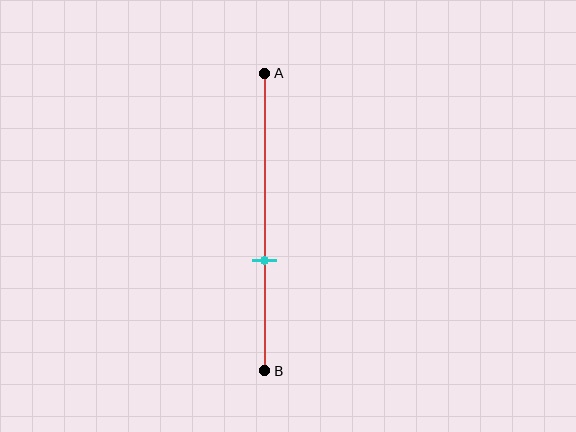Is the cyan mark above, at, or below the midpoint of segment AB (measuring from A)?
The cyan mark is below the midpoint of segment AB.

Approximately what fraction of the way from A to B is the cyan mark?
The cyan mark is approximately 65% of the way from A to B.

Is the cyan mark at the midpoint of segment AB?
No, the mark is at about 65% from A, not at the 50% midpoint.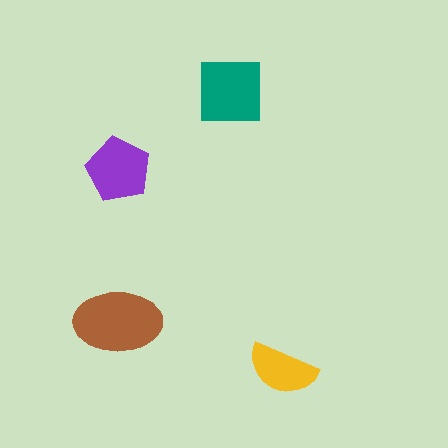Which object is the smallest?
The yellow semicircle.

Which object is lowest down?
The yellow semicircle is bottommost.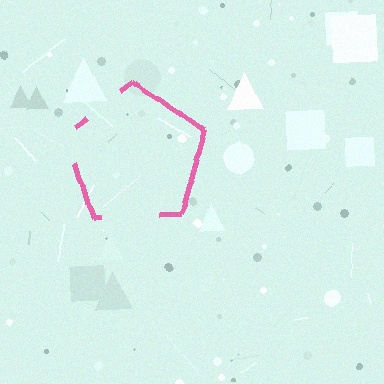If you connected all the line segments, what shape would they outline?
They would outline a pentagon.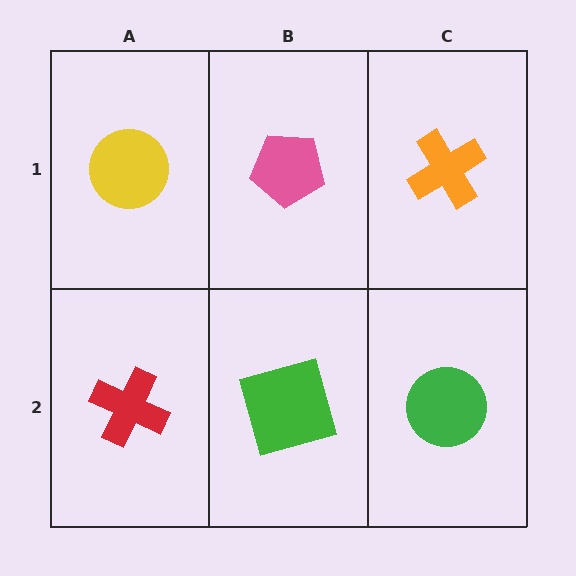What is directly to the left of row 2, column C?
A green square.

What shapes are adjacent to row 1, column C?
A green circle (row 2, column C), a pink pentagon (row 1, column B).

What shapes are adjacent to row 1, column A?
A red cross (row 2, column A), a pink pentagon (row 1, column B).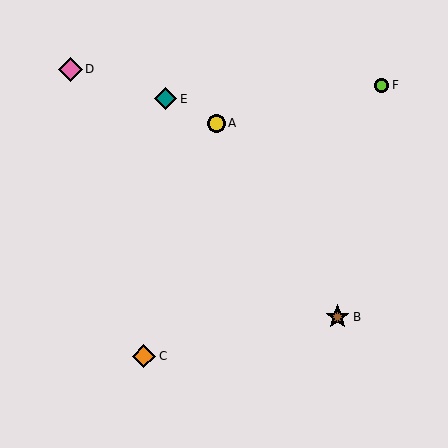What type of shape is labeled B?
Shape B is a brown star.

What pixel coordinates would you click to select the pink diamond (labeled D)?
Click at (70, 69) to select the pink diamond D.